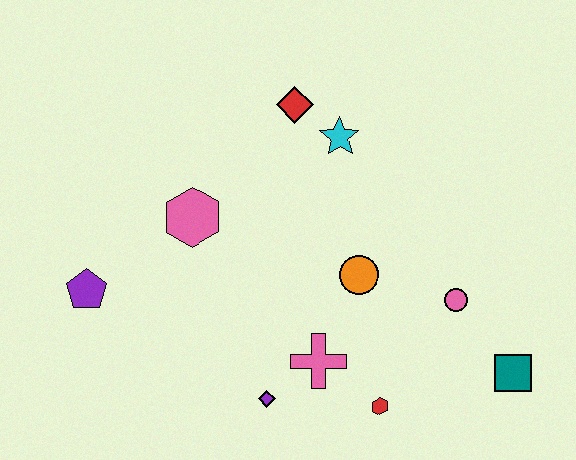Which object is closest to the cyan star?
The red diamond is closest to the cyan star.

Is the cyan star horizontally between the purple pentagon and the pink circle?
Yes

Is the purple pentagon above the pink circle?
Yes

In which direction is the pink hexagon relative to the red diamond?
The pink hexagon is below the red diamond.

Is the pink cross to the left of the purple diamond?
No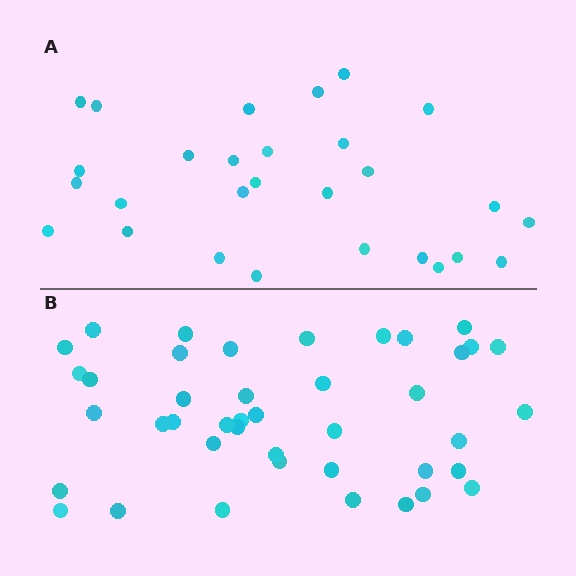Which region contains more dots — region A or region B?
Region B (the bottom region) has more dots.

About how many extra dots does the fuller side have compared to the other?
Region B has approximately 15 more dots than region A.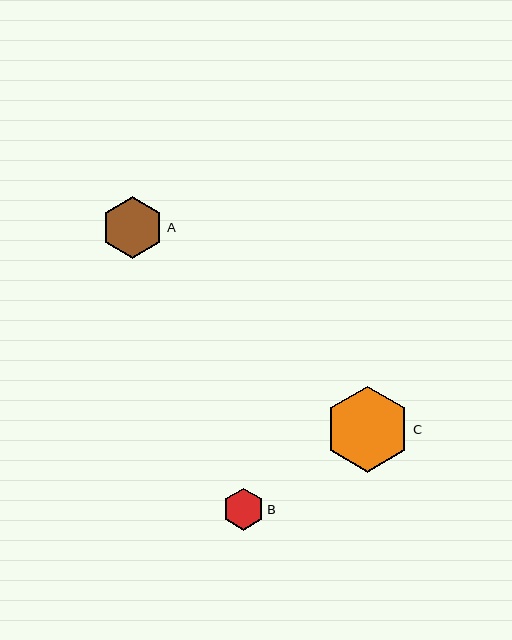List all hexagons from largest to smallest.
From largest to smallest: C, A, B.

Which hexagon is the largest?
Hexagon C is the largest with a size of approximately 86 pixels.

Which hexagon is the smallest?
Hexagon B is the smallest with a size of approximately 42 pixels.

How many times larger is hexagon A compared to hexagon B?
Hexagon A is approximately 1.5 times the size of hexagon B.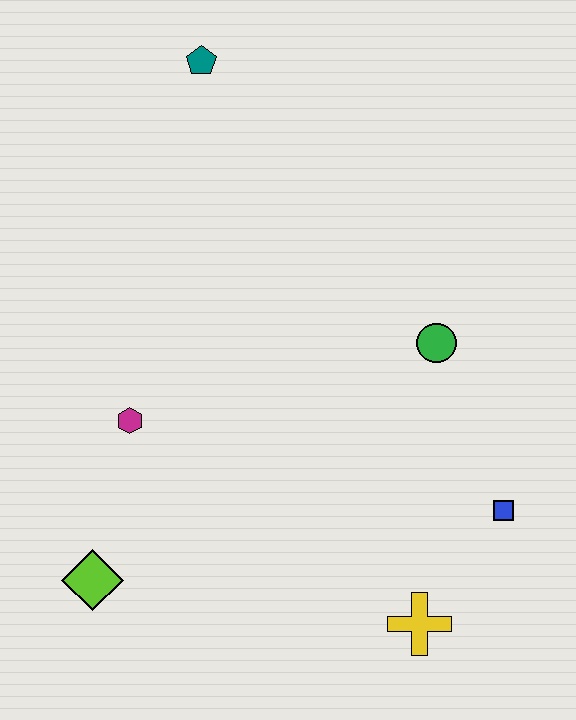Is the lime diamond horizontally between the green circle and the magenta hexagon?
No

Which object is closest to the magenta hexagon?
The lime diamond is closest to the magenta hexagon.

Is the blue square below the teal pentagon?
Yes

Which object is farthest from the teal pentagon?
The yellow cross is farthest from the teal pentagon.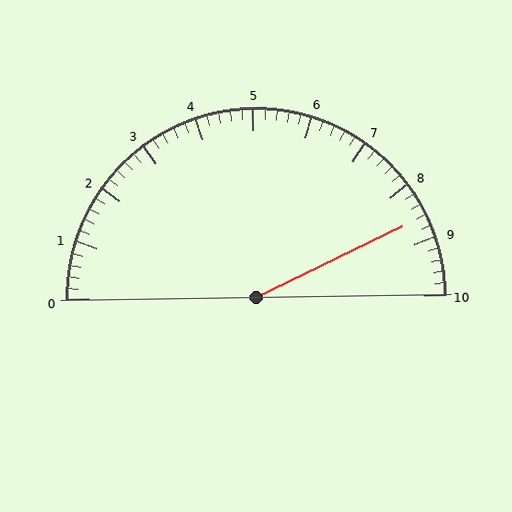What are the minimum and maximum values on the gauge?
The gauge ranges from 0 to 10.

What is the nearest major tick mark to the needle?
The nearest major tick mark is 9.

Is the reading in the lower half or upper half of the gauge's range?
The reading is in the upper half of the range (0 to 10).